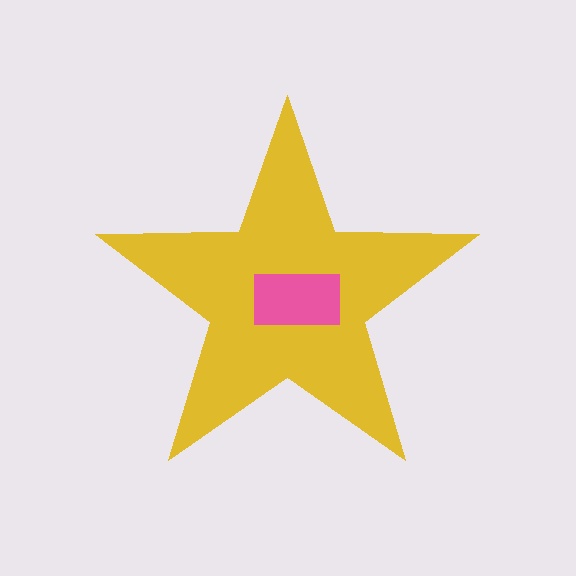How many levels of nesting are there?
2.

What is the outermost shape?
The yellow star.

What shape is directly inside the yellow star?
The pink rectangle.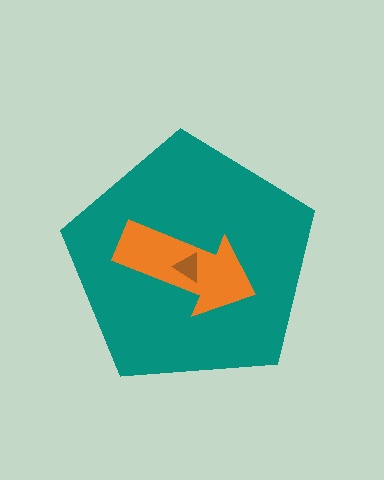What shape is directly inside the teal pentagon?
The orange arrow.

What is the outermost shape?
The teal pentagon.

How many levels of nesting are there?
3.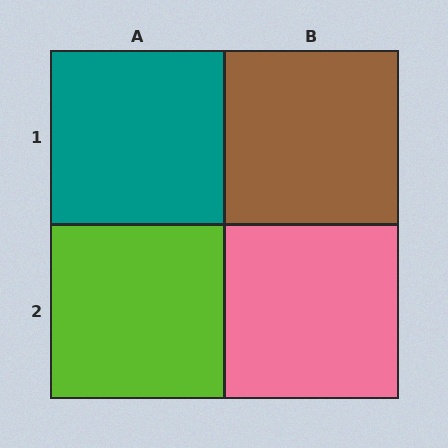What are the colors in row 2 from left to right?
Lime, pink.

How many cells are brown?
1 cell is brown.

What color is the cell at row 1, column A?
Teal.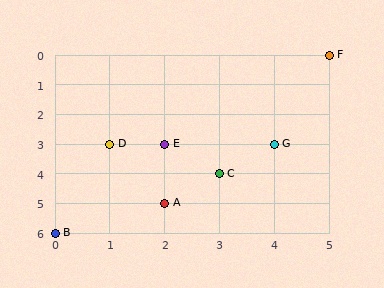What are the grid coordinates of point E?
Point E is at grid coordinates (2, 3).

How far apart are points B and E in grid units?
Points B and E are 2 columns and 3 rows apart (about 3.6 grid units diagonally).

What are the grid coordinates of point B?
Point B is at grid coordinates (0, 6).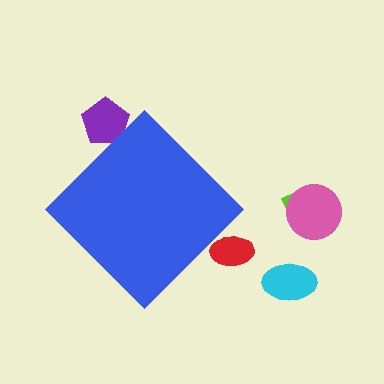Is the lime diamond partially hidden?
No, the lime diamond is fully visible.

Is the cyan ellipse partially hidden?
No, the cyan ellipse is fully visible.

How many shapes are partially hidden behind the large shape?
2 shapes are partially hidden.